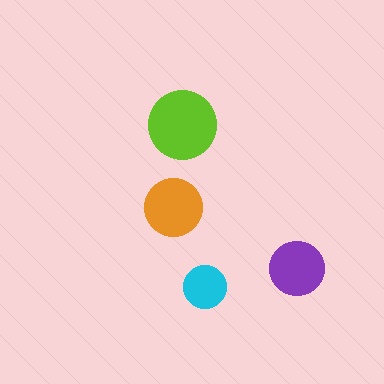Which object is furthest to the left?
The orange circle is leftmost.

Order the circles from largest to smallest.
the lime one, the orange one, the purple one, the cyan one.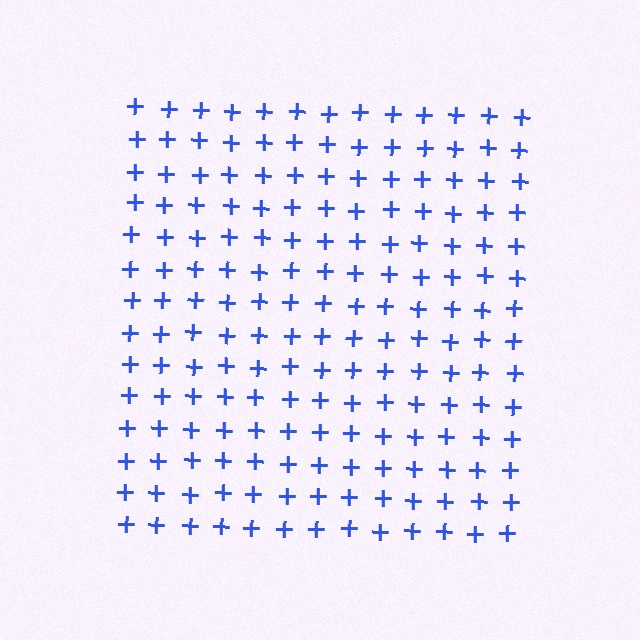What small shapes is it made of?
It is made of small plus signs.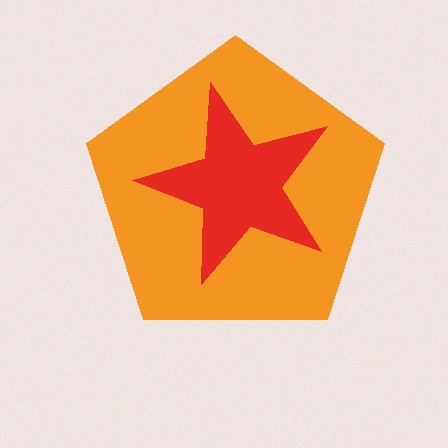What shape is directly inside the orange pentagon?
The red star.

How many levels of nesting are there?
2.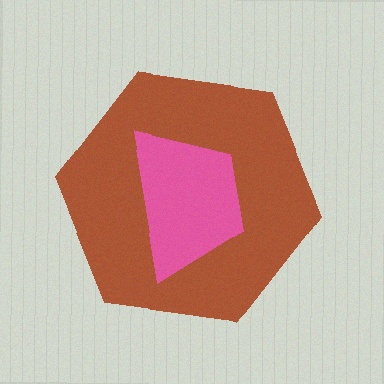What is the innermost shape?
The pink trapezoid.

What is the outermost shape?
The brown hexagon.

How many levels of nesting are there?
2.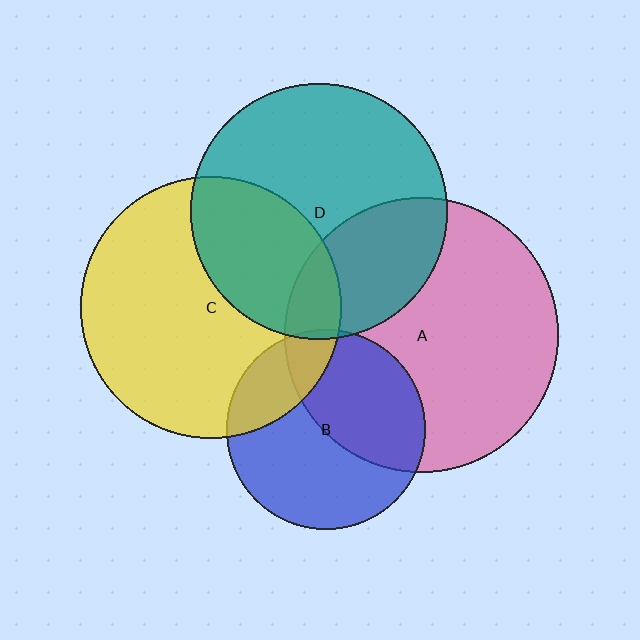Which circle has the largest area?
Circle A (pink).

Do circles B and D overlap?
Yes.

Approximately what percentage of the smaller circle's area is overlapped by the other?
Approximately 5%.